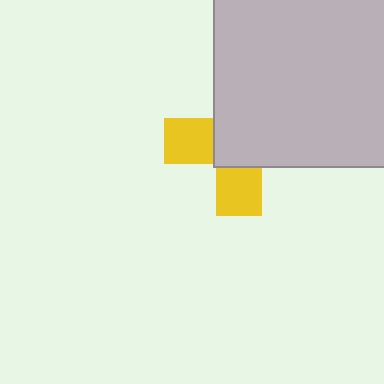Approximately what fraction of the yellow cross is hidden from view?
Roughly 61% of the yellow cross is hidden behind the light gray rectangle.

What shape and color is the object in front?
The object in front is a light gray rectangle.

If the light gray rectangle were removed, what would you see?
You would see the complete yellow cross.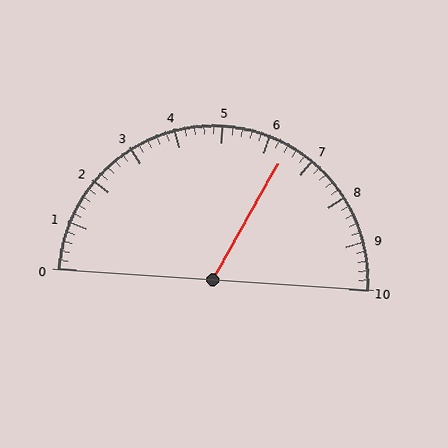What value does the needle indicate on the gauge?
The needle indicates approximately 6.4.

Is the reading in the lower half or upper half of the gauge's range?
The reading is in the upper half of the range (0 to 10).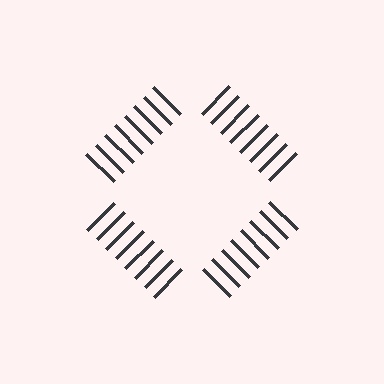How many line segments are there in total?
32 — 8 along each of the 4 edges.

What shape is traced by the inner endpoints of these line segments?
An illusory square — the line segments terminate on its edges but no continuous stroke is drawn.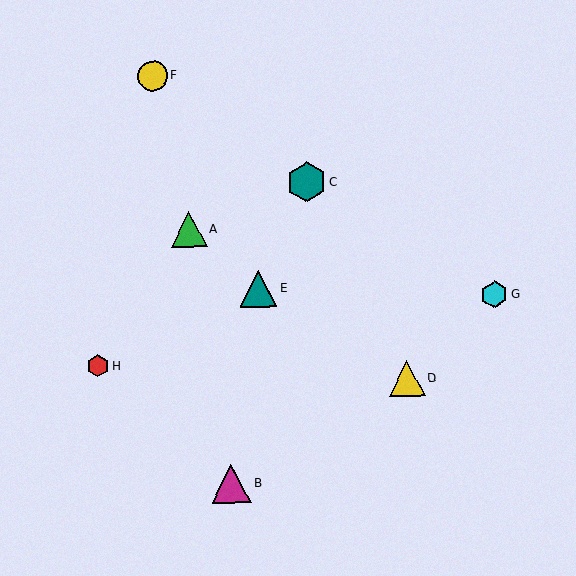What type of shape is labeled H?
Shape H is a red hexagon.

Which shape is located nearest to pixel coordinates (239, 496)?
The magenta triangle (labeled B) at (231, 484) is nearest to that location.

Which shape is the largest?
The teal hexagon (labeled C) is the largest.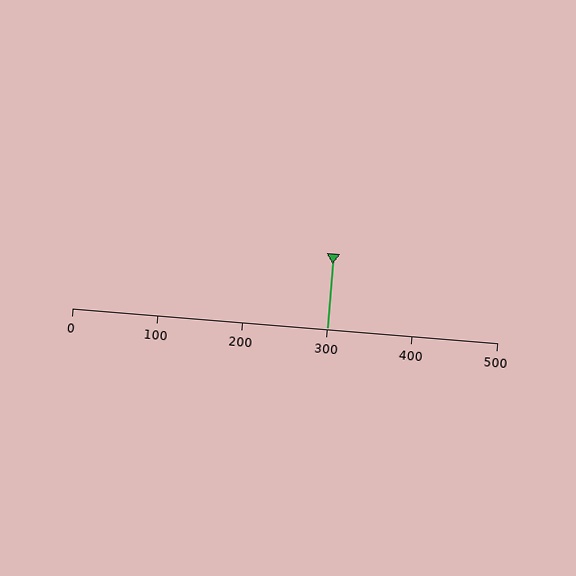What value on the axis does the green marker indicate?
The marker indicates approximately 300.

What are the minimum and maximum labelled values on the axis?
The axis runs from 0 to 500.